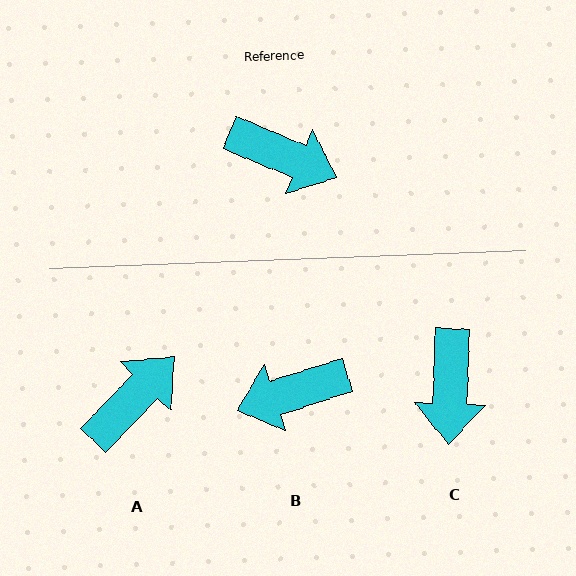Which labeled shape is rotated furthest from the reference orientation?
B, about 140 degrees away.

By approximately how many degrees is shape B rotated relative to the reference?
Approximately 140 degrees clockwise.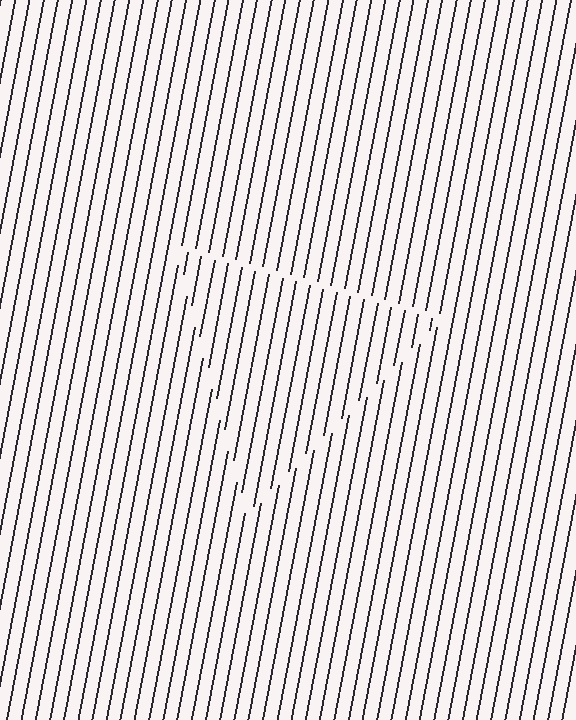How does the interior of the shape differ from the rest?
The interior of the shape contains the same grating, shifted by half a period — the contour is defined by the phase discontinuity where line-ends from the inner and outer gratings abut.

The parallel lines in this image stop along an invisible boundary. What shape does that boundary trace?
An illusory triangle. The interior of the shape contains the same grating, shifted by half a period — the contour is defined by the phase discontinuity where line-ends from the inner and outer gratings abut.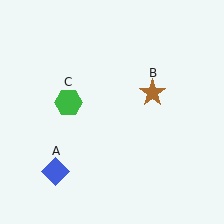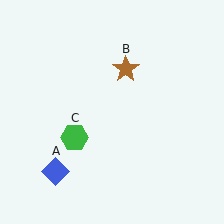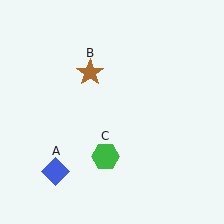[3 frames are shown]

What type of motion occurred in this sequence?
The brown star (object B), green hexagon (object C) rotated counterclockwise around the center of the scene.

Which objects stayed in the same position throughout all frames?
Blue diamond (object A) remained stationary.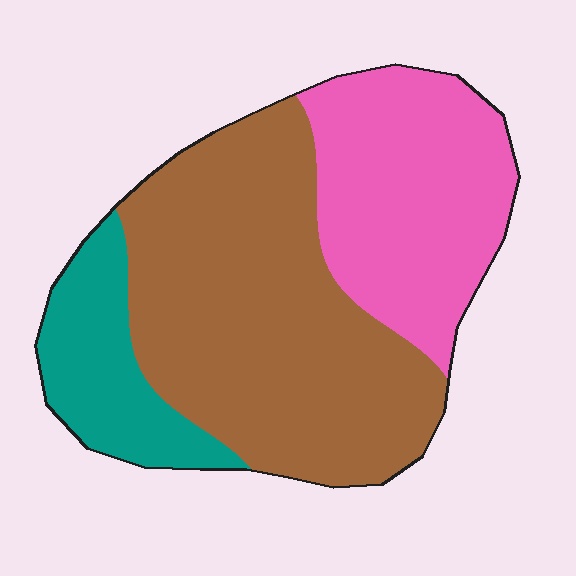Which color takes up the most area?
Brown, at roughly 55%.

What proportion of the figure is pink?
Pink covers about 30% of the figure.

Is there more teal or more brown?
Brown.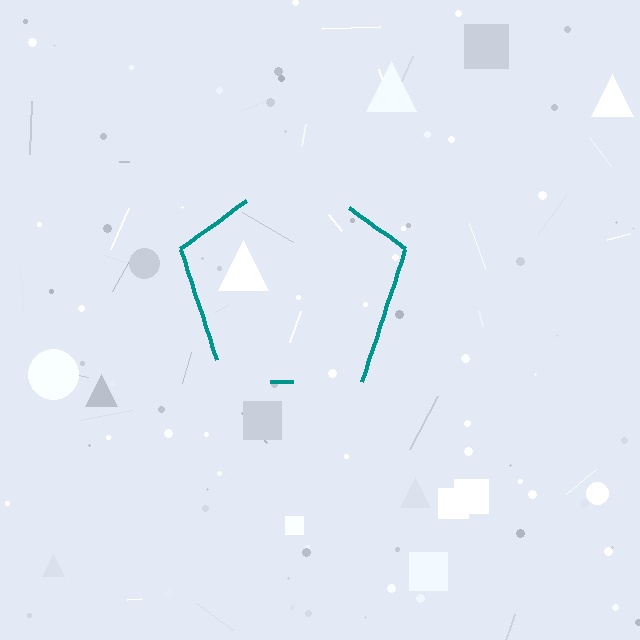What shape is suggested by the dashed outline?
The dashed outline suggests a pentagon.